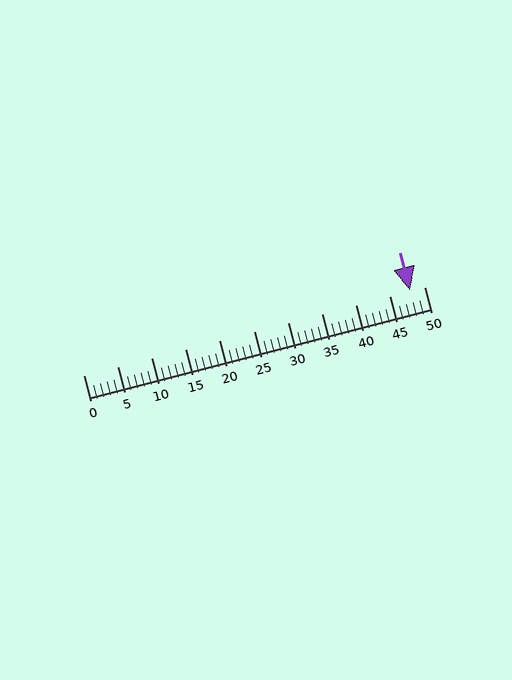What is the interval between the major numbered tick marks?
The major tick marks are spaced 5 units apart.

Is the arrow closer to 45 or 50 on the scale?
The arrow is closer to 50.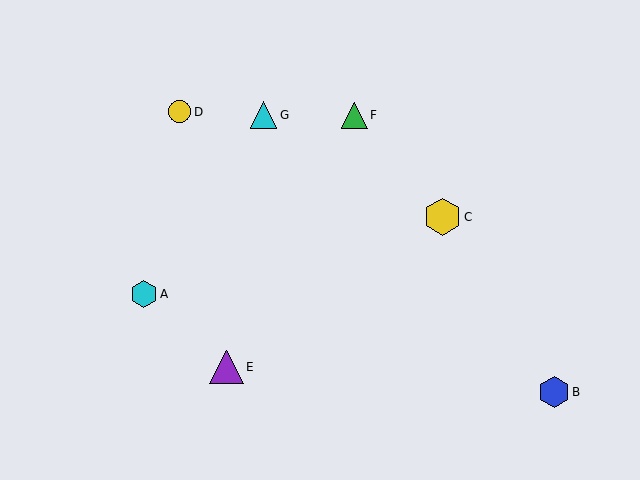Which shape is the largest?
The yellow hexagon (labeled C) is the largest.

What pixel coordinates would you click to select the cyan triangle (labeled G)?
Click at (263, 115) to select the cyan triangle G.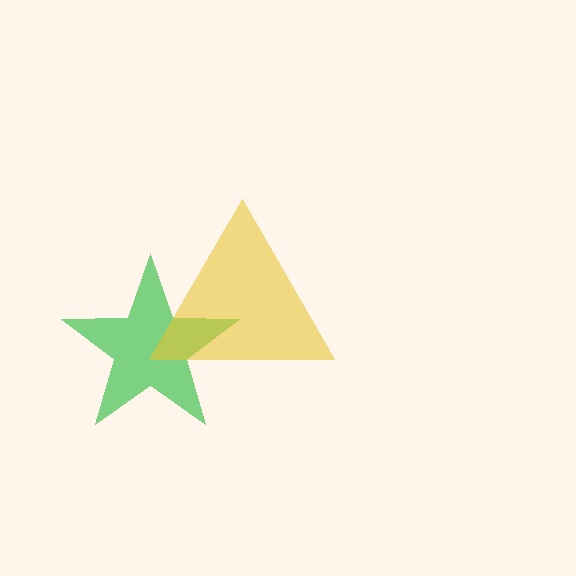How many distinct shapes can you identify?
There are 2 distinct shapes: a green star, a yellow triangle.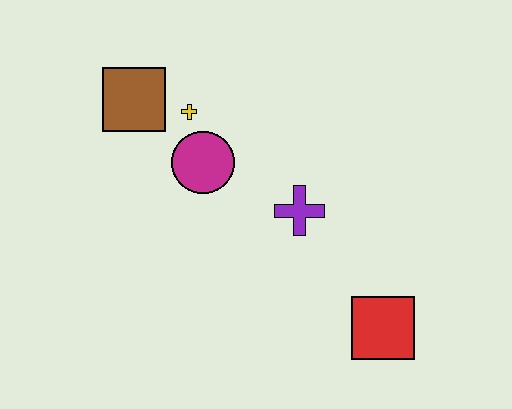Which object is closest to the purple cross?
The magenta circle is closest to the purple cross.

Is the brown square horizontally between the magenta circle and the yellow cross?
No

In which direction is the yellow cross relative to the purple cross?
The yellow cross is to the left of the purple cross.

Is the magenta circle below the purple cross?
No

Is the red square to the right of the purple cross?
Yes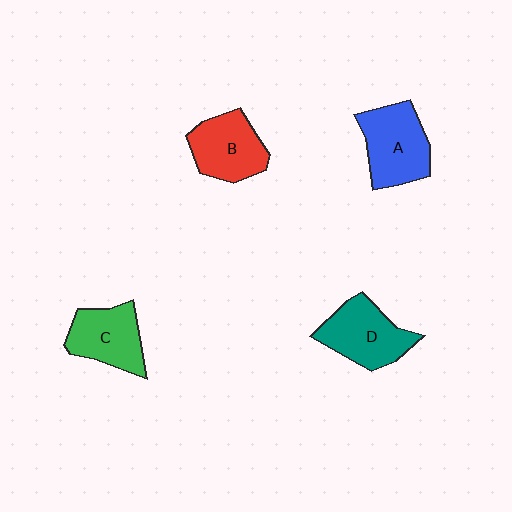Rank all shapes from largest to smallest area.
From largest to smallest: A (blue), D (teal), B (red), C (green).